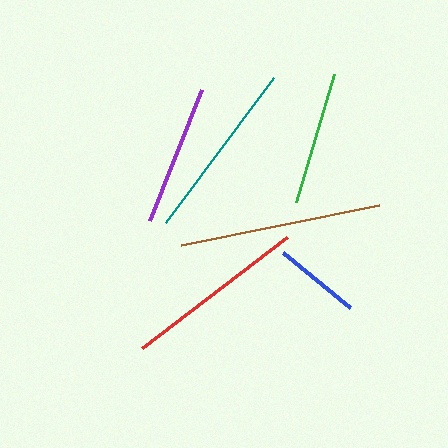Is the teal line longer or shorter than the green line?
The teal line is longer than the green line.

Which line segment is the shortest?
The blue line is the shortest at approximately 86 pixels.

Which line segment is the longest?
The brown line is the longest at approximately 202 pixels.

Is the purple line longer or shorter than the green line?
The purple line is longer than the green line.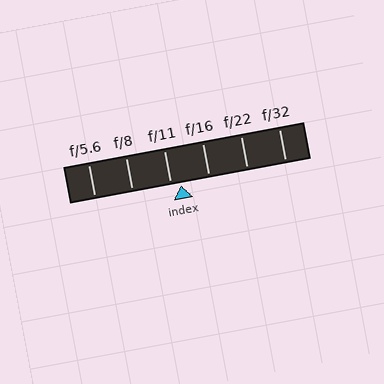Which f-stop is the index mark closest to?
The index mark is closest to f/11.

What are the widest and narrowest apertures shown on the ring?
The widest aperture shown is f/5.6 and the narrowest is f/32.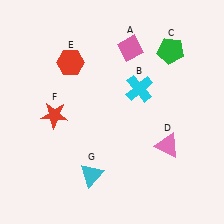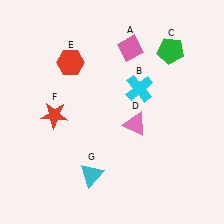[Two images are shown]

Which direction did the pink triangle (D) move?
The pink triangle (D) moved left.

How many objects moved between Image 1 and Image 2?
1 object moved between the two images.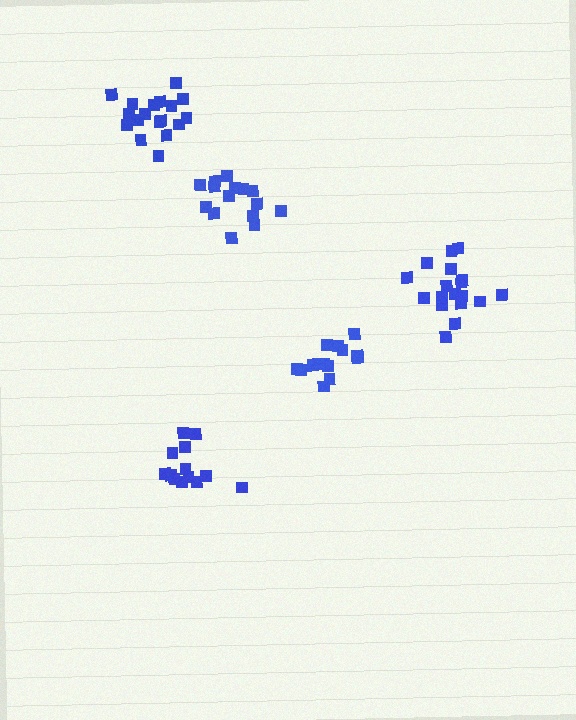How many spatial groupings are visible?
There are 5 spatial groupings.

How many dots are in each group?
Group 1: 13 dots, Group 2: 18 dots, Group 3: 18 dots, Group 4: 15 dots, Group 5: 14 dots (78 total).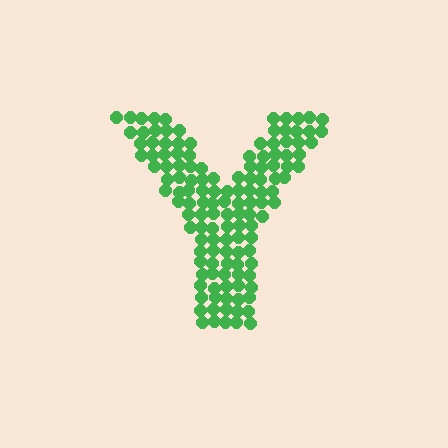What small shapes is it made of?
It is made of small circles.